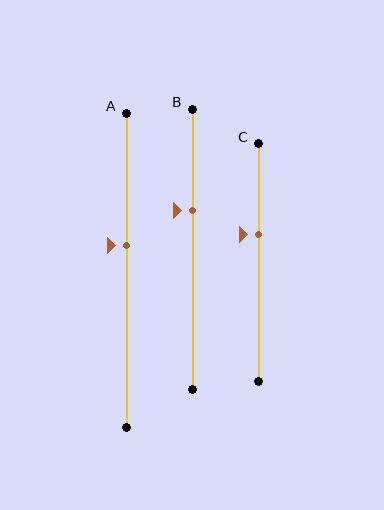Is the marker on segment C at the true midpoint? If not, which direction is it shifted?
No, the marker on segment C is shifted upward by about 12% of the segment length.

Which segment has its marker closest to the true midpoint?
Segment A has its marker closest to the true midpoint.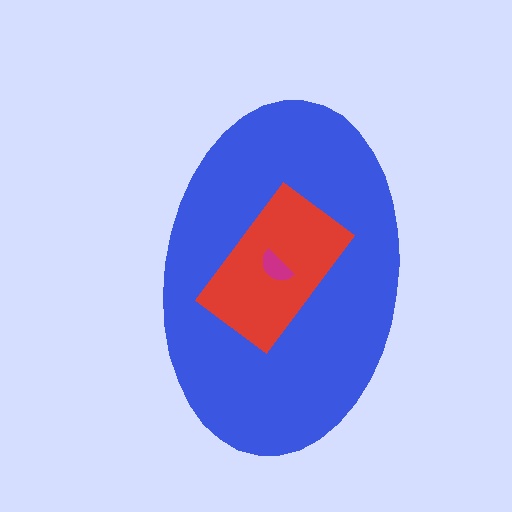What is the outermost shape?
The blue ellipse.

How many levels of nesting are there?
3.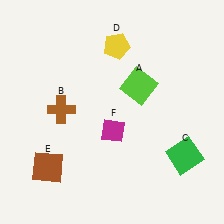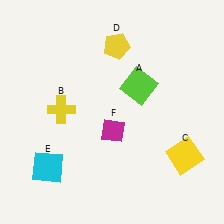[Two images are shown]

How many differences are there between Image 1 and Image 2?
There are 3 differences between the two images.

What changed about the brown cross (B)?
In Image 1, B is brown. In Image 2, it changed to yellow.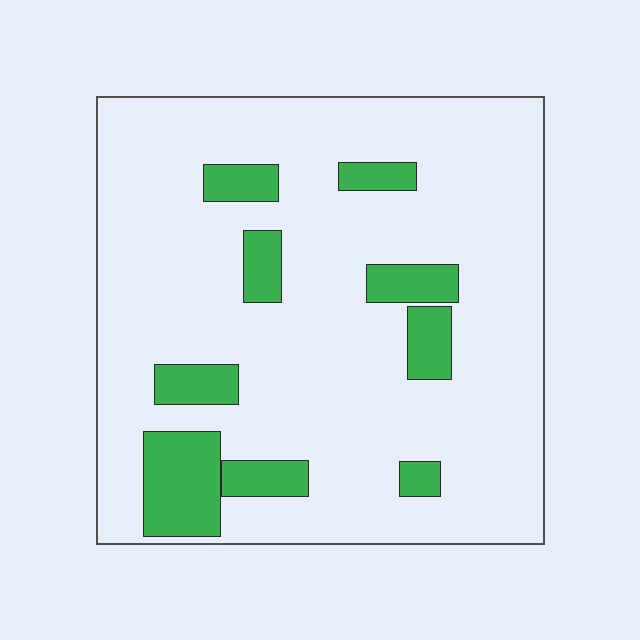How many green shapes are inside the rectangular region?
9.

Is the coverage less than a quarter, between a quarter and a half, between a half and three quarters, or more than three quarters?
Less than a quarter.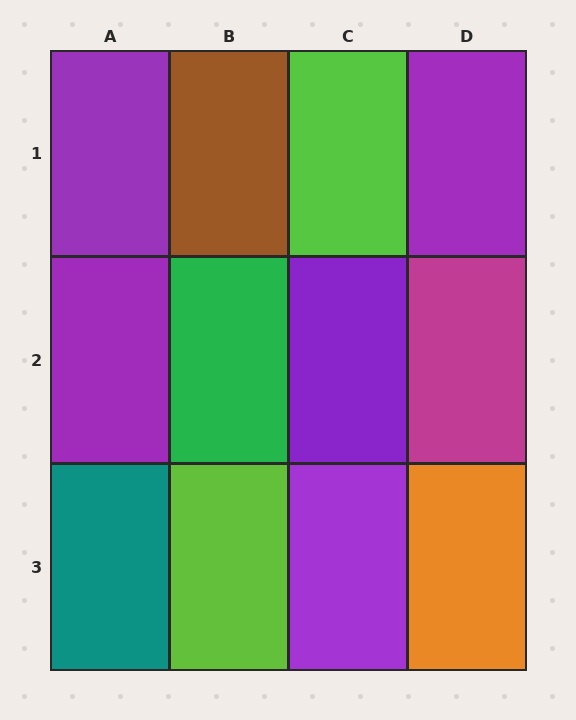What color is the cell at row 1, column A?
Purple.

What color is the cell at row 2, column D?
Magenta.